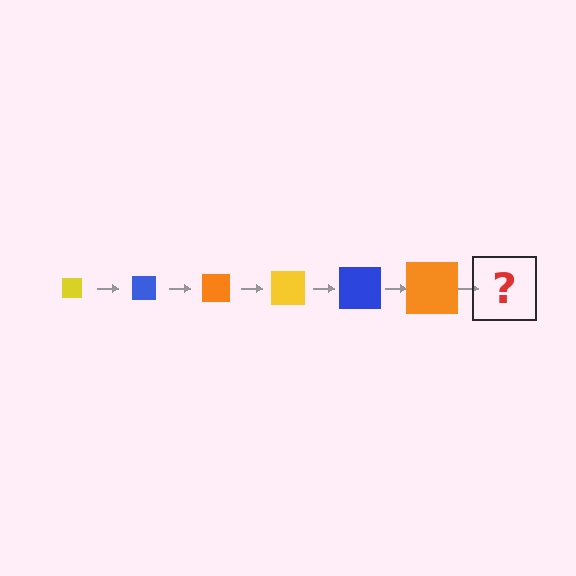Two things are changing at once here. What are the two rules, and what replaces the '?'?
The two rules are that the square grows larger each step and the color cycles through yellow, blue, and orange. The '?' should be a yellow square, larger than the previous one.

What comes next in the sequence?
The next element should be a yellow square, larger than the previous one.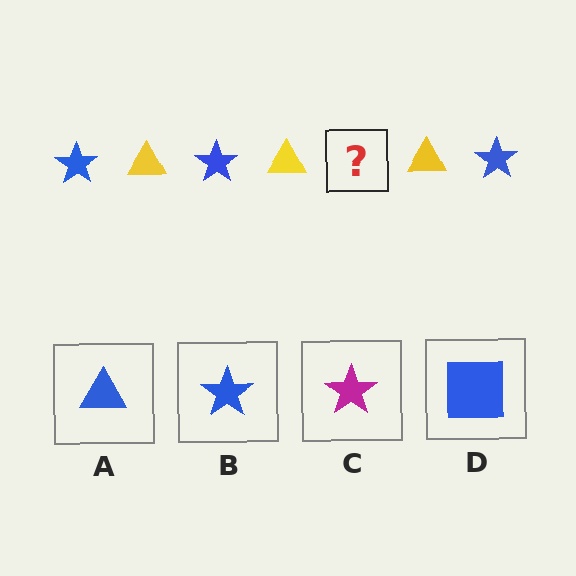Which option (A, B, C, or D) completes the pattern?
B.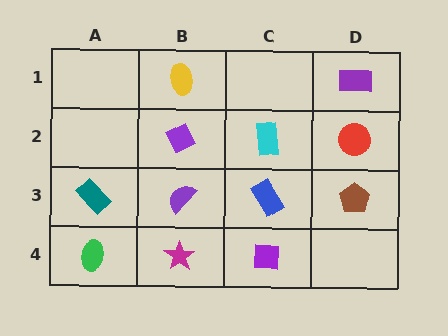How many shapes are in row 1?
2 shapes.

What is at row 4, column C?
A purple square.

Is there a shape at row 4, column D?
No, that cell is empty.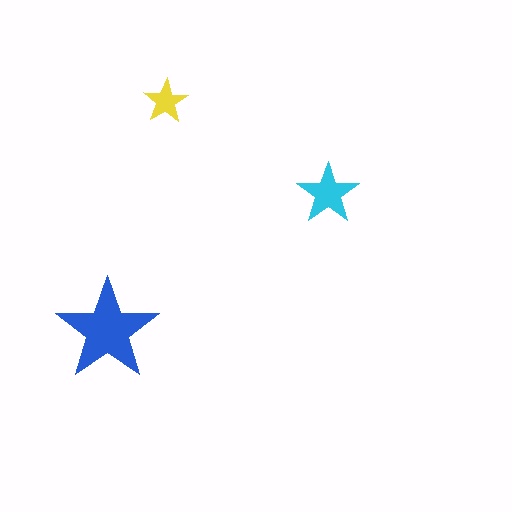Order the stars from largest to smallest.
the blue one, the cyan one, the yellow one.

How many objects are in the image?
There are 3 objects in the image.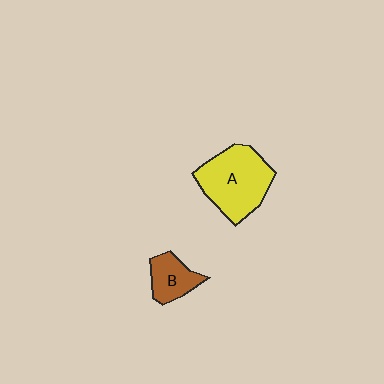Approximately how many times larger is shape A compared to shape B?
Approximately 2.2 times.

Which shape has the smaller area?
Shape B (brown).